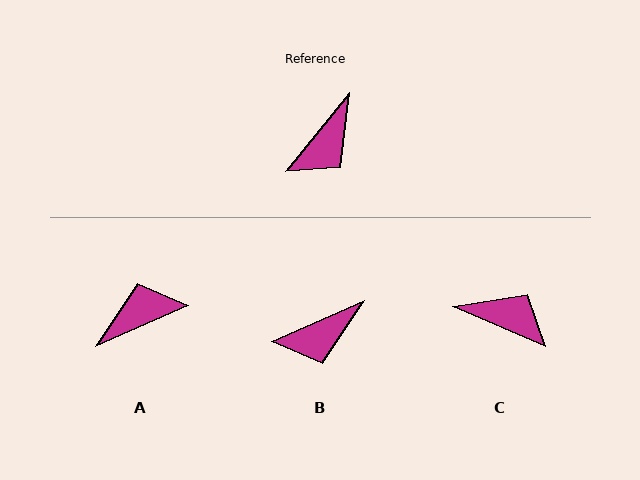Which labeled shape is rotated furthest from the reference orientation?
A, about 152 degrees away.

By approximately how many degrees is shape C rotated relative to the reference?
Approximately 105 degrees counter-clockwise.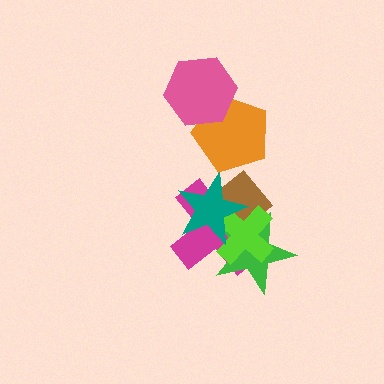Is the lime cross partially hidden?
Yes, it is partially covered by another shape.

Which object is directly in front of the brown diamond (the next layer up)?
The green star is directly in front of the brown diamond.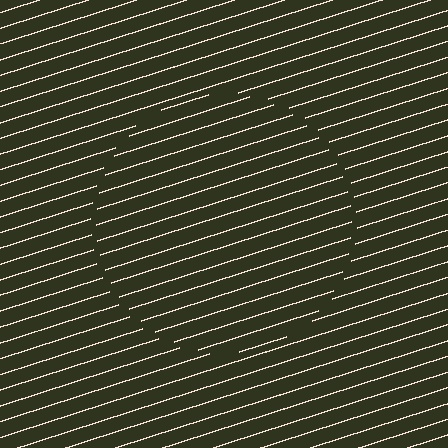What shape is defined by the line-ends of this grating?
An illusory circle. The interior of the shape contains the same grating, shifted by half a period — the contour is defined by the phase discontinuity where line-ends from the inner and outer gratings abut.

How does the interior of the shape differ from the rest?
The interior of the shape contains the same grating, shifted by half a period — the contour is defined by the phase discontinuity where line-ends from the inner and outer gratings abut.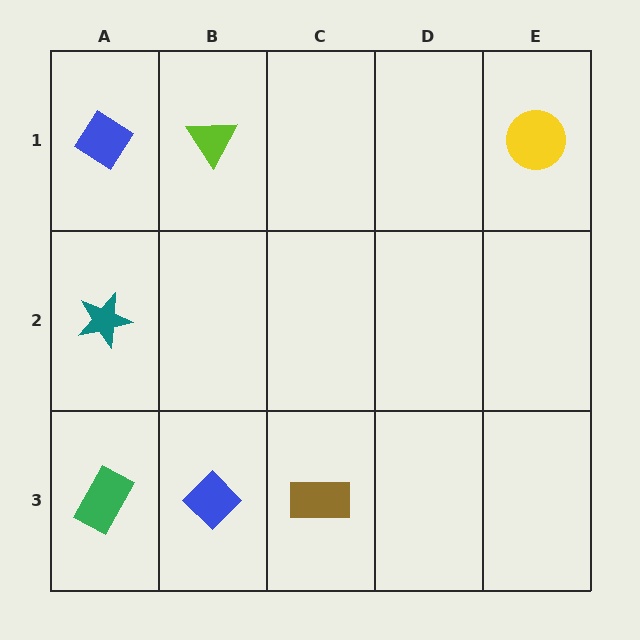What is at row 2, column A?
A teal star.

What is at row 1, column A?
A blue diamond.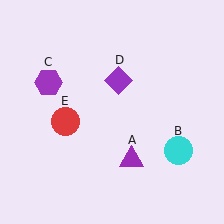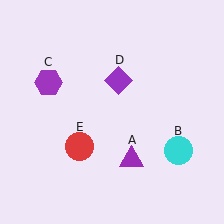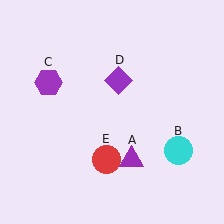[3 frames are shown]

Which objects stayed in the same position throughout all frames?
Purple triangle (object A) and cyan circle (object B) and purple hexagon (object C) and purple diamond (object D) remained stationary.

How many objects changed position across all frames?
1 object changed position: red circle (object E).